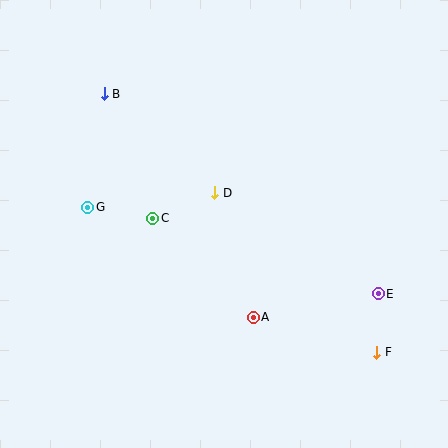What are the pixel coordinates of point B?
Point B is at (104, 94).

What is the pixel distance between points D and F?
The distance between D and F is 227 pixels.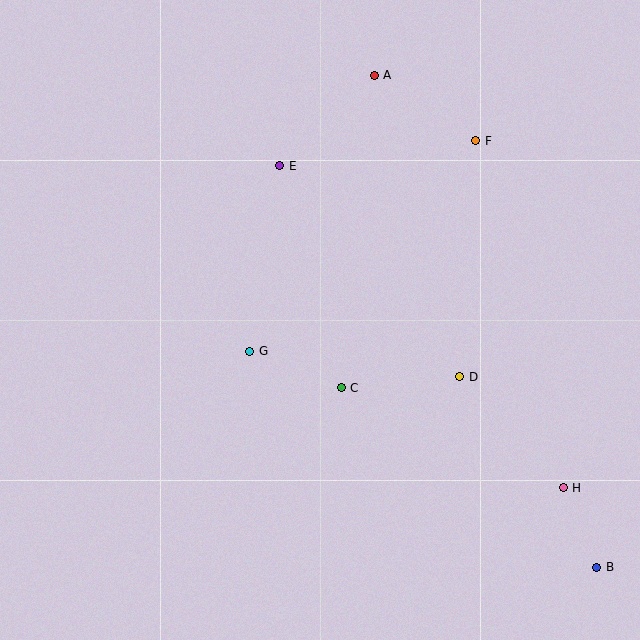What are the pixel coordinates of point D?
Point D is at (460, 377).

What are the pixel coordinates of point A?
Point A is at (374, 75).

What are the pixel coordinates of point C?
Point C is at (341, 388).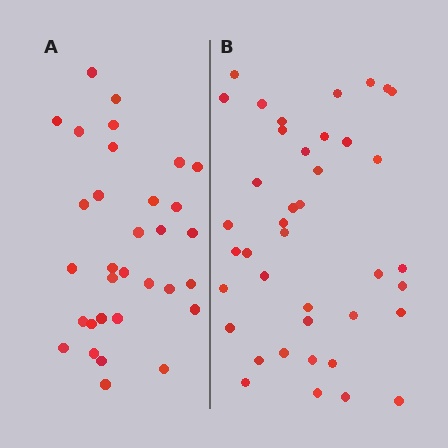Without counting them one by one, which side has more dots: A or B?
Region B (the right region) has more dots.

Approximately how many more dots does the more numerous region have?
Region B has roughly 8 or so more dots than region A.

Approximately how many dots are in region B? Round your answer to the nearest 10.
About 40 dots.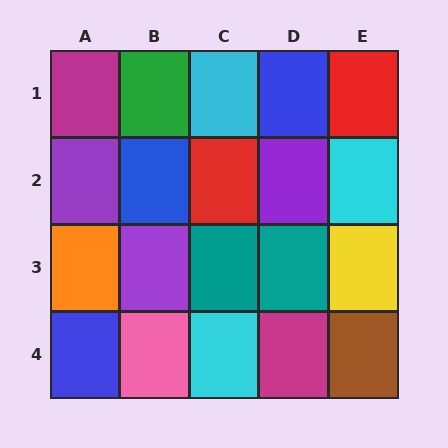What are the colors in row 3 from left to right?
Orange, purple, teal, teal, yellow.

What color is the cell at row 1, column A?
Magenta.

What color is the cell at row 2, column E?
Cyan.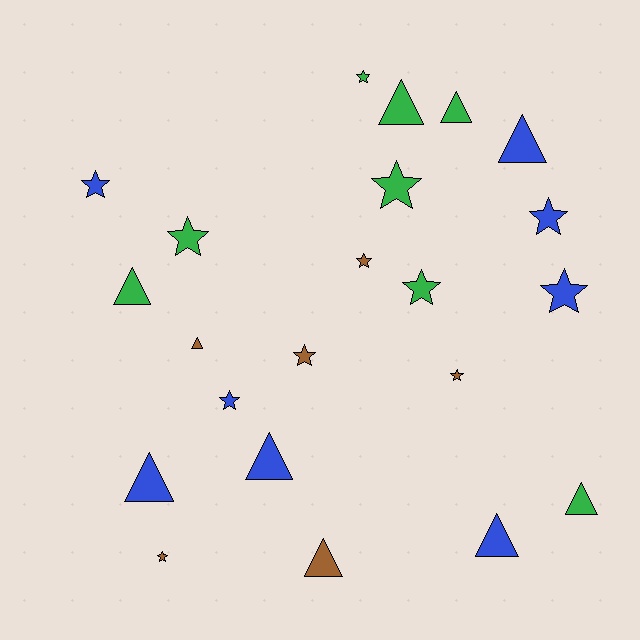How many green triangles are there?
There are 4 green triangles.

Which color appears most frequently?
Blue, with 8 objects.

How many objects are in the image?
There are 22 objects.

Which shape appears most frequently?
Star, with 12 objects.